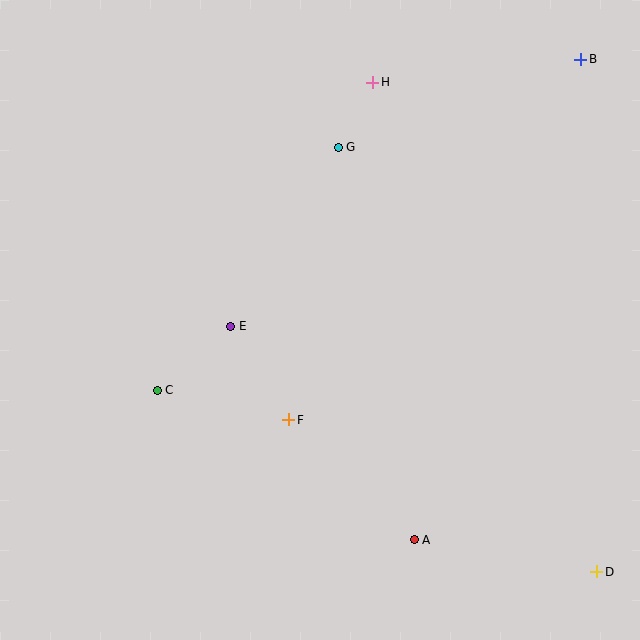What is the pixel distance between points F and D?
The distance between F and D is 344 pixels.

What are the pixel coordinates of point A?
Point A is at (414, 540).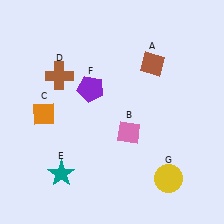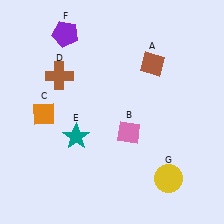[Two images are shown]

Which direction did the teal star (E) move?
The teal star (E) moved up.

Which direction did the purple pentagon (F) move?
The purple pentagon (F) moved up.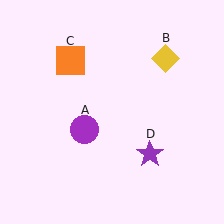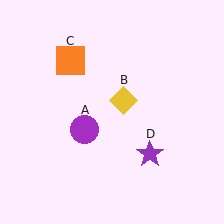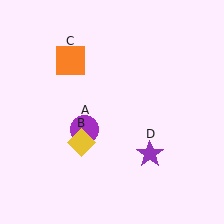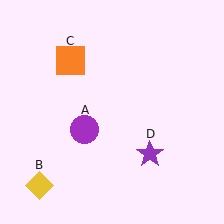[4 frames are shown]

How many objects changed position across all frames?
1 object changed position: yellow diamond (object B).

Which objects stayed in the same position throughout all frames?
Purple circle (object A) and orange square (object C) and purple star (object D) remained stationary.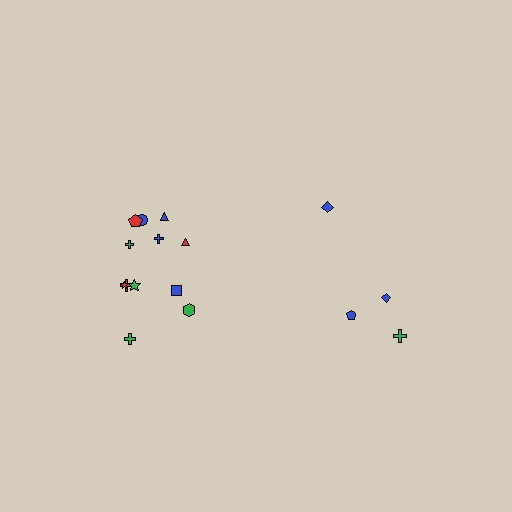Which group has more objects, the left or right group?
The left group.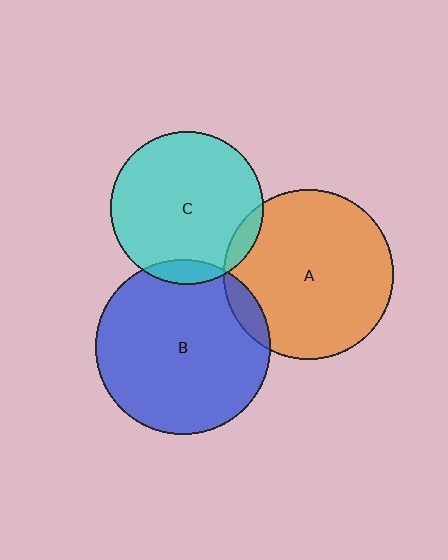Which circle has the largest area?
Circle B (blue).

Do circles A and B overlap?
Yes.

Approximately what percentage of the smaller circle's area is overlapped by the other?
Approximately 10%.